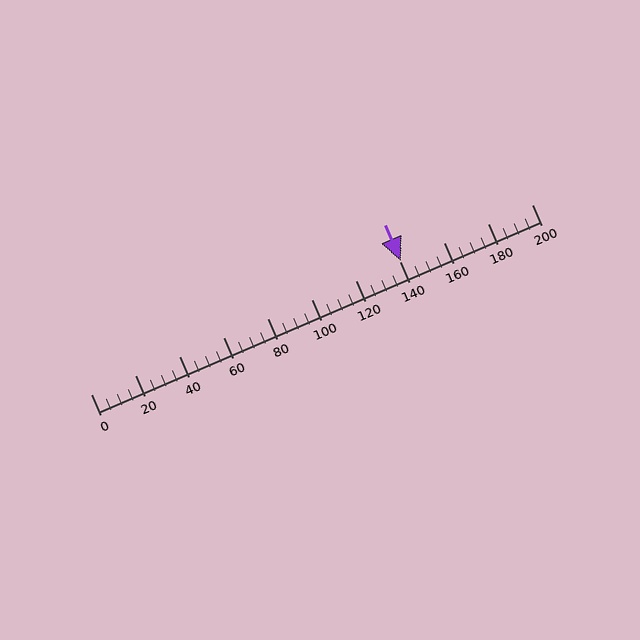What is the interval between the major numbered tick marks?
The major tick marks are spaced 20 units apart.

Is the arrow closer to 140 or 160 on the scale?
The arrow is closer to 140.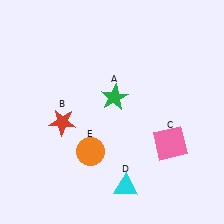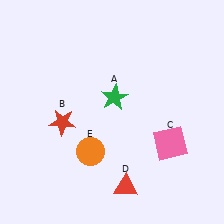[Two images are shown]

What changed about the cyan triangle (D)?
In Image 1, D is cyan. In Image 2, it changed to red.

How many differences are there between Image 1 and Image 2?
There is 1 difference between the two images.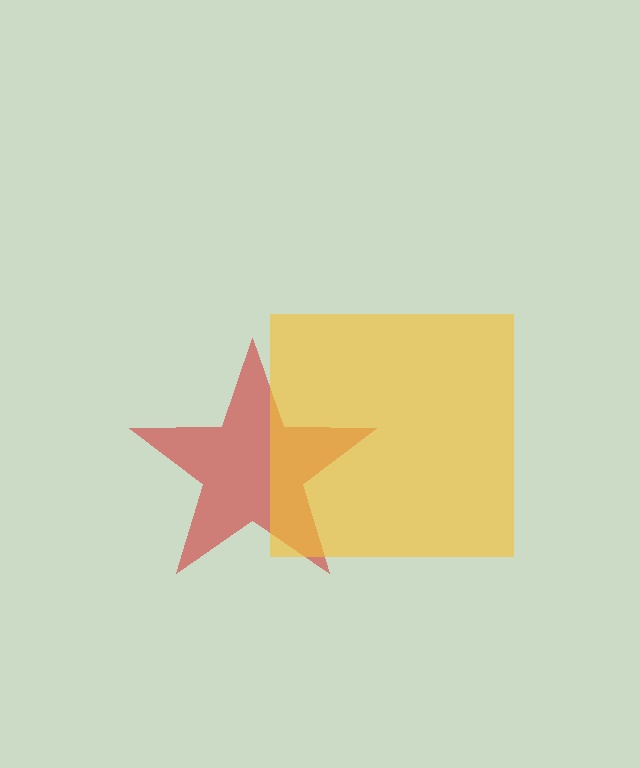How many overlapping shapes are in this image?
There are 2 overlapping shapes in the image.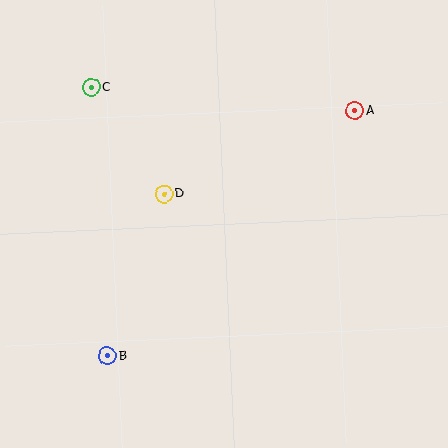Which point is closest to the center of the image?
Point D at (164, 194) is closest to the center.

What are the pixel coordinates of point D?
Point D is at (164, 194).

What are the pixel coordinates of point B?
Point B is at (107, 356).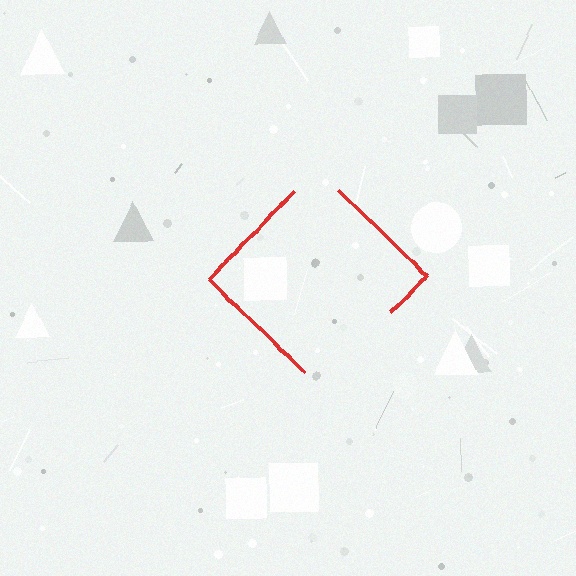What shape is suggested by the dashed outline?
The dashed outline suggests a diamond.